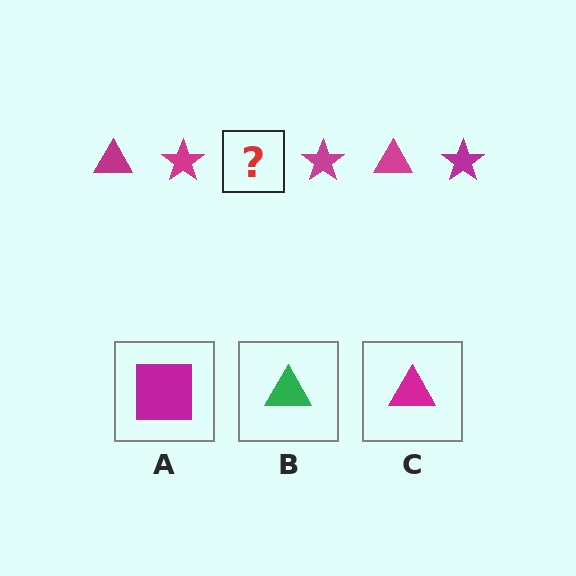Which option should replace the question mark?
Option C.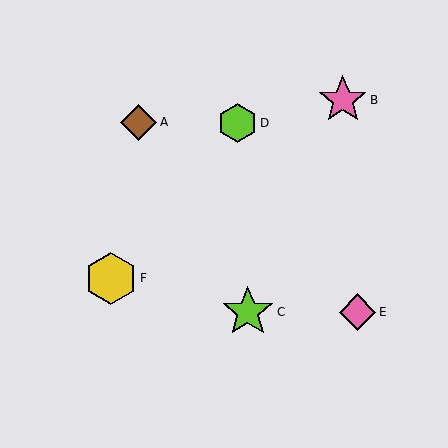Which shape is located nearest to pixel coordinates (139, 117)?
The brown diamond (labeled A) at (138, 122) is nearest to that location.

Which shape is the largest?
The yellow hexagon (labeled F) is the largest.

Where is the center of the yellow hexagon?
The center of the yellow hexagon is at (111, 278).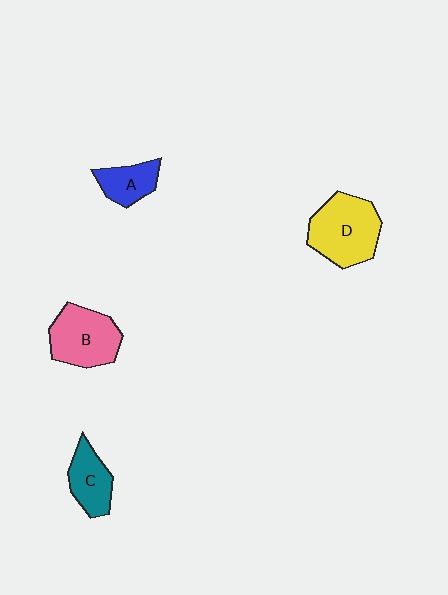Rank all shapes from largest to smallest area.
From largest to smallest: D (yellow), B (pink), C (teal), A (blue).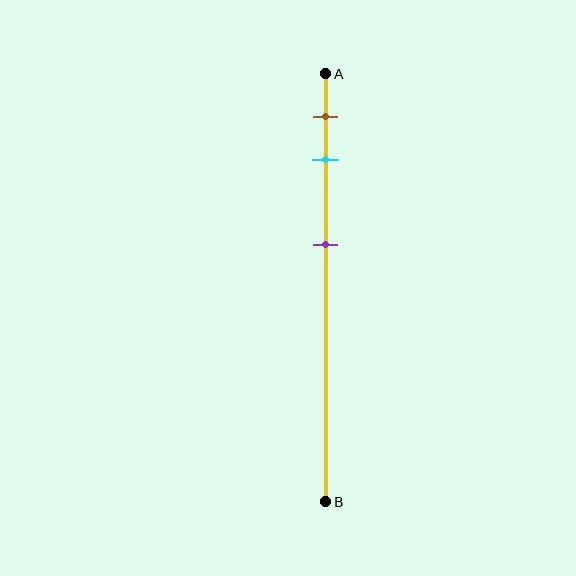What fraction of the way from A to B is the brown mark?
The brown mark is approximately 10% (0.1) of the way from A to B.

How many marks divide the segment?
There are 3 marks dividing the segment.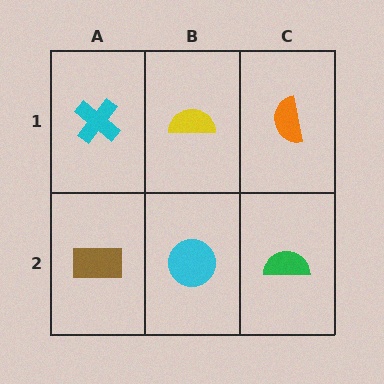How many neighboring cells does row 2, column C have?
2.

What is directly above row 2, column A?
A cyan cross.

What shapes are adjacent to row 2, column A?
A cyan cross (row 1, column A), a cyan circle (row 2, column B).